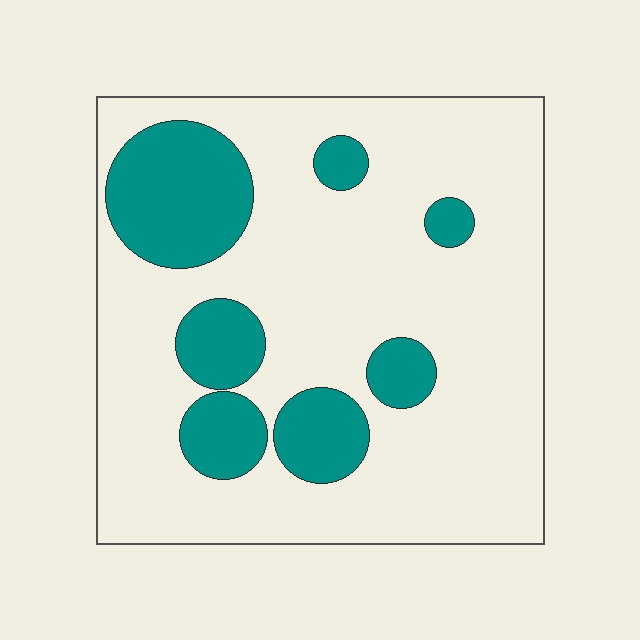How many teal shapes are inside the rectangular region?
7.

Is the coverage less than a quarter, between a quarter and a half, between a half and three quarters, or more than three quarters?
Less than a quarter.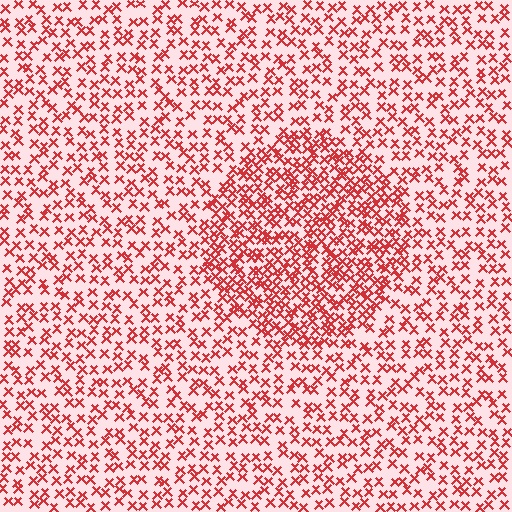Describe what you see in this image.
The image contains small red elements arranged at two different densities. A circle-shaped region is visible where the elements are more densely packed than the surrounding area.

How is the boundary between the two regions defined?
The boundary is defined by a change in element density (approximately 1.9x ratio). All elements are the same color, size, and shape.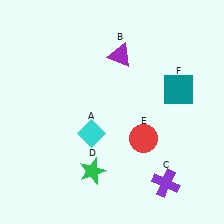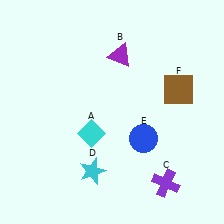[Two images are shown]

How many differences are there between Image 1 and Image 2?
There are 3 differences between the two images.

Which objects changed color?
D changed from green to cyan. E changed from red to blue. F changed from teal to brown.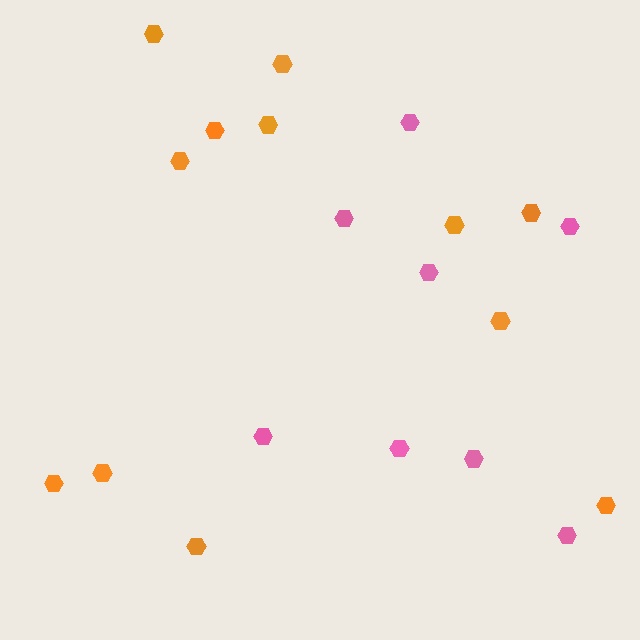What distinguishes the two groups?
There are 2 groups: one group of pink hexagons (8) and one group of orange hexagons (12).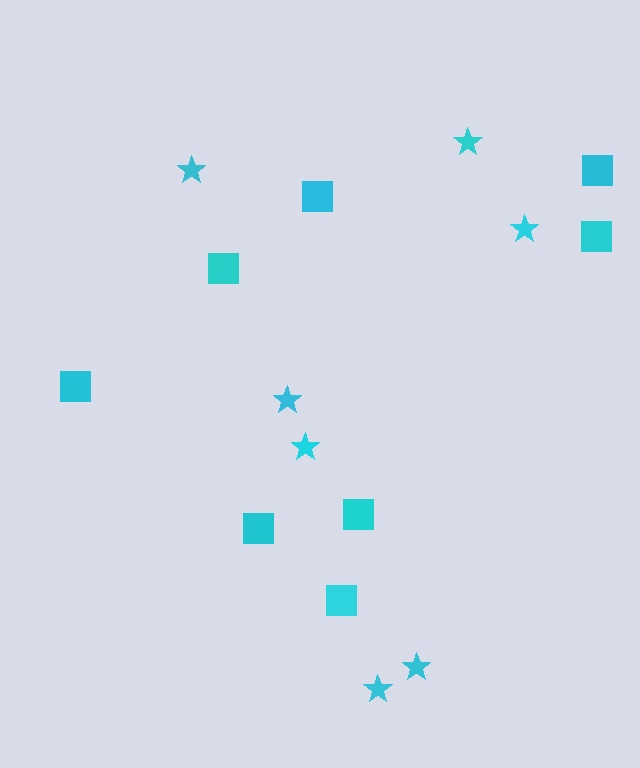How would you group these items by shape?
There are 2 groups: one group of stars (7) and one group of squares (8).